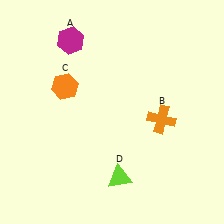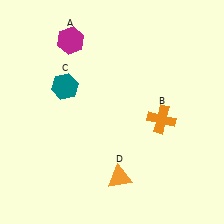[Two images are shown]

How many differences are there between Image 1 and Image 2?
There are 2 differences between the two images.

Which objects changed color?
C changed from orange to teal. D changed from lime to orange.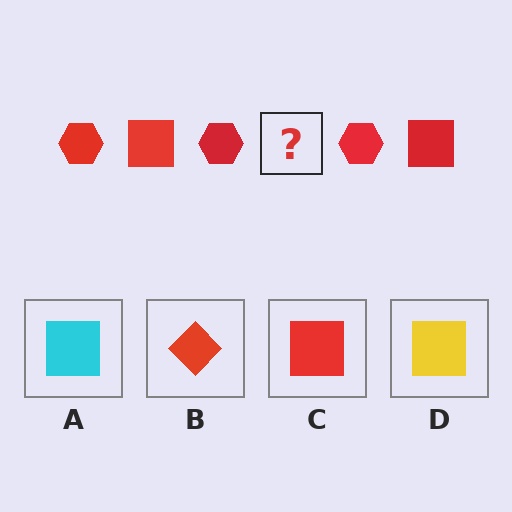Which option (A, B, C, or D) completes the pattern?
C.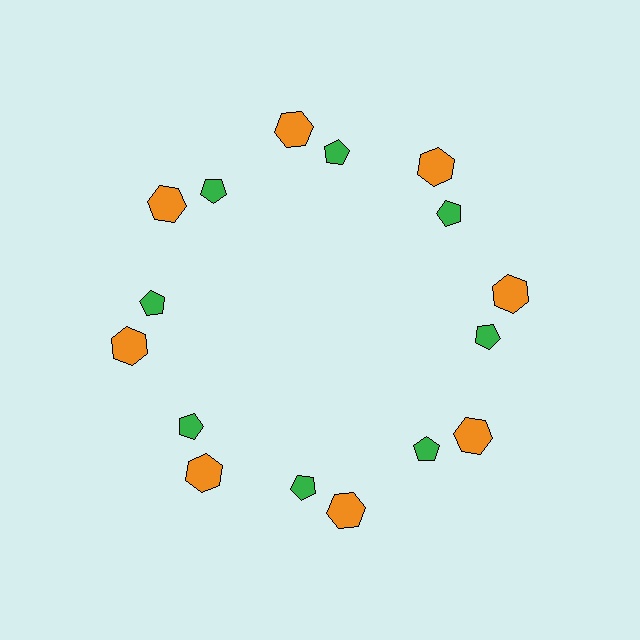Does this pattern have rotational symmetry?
Yes, this pattern has 8-fold rotational symmetry. It looks the same after rotating 45 degrees around the center.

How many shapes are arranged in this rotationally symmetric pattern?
There are 16 shapes, arranged in 8 groups of 2.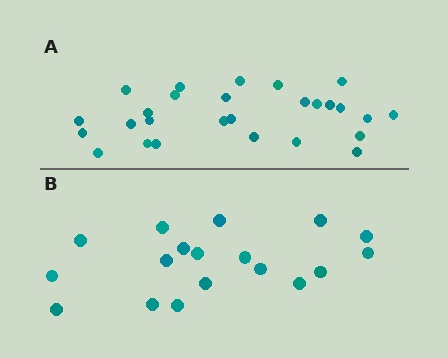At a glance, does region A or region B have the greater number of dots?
Region A (the top region) has more dots.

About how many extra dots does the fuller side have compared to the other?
Region A has roughly 8 or so more dots than region B.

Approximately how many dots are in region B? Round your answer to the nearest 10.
About 20 dots. (The exact count is 18, which rounds to 20.)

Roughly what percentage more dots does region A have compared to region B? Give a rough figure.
About 50% more.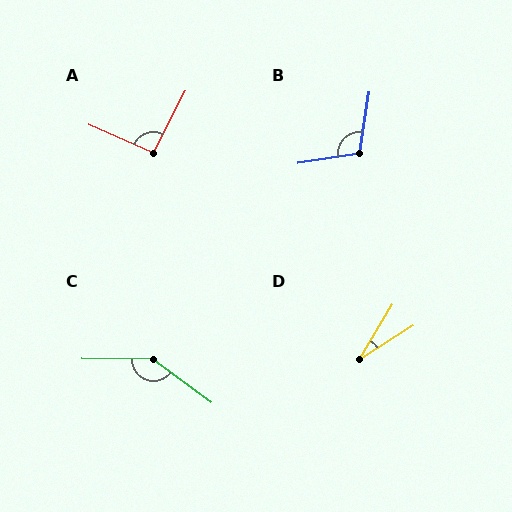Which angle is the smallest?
D, at approximately 26 degrees.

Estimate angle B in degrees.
Approximately 107 degrees.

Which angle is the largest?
C, at approximately 144 degrees.